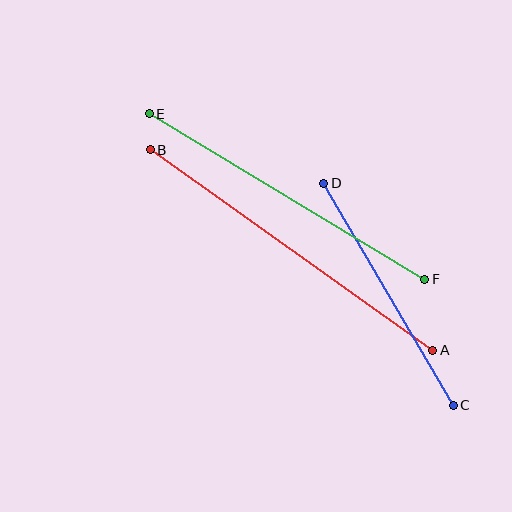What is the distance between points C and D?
The distance is approximately 257 pixels.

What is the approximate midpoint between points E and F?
The midpoint is at approximately (287, 197) pixels.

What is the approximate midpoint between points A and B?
The midpoint is at approximately (292, 250) pixels.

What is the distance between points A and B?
The distance is approximately 346 pixels.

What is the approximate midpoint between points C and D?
The midpoint is at approximately (389, 294) pixels.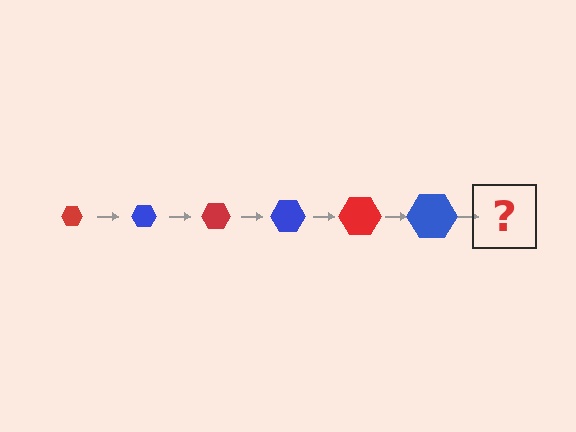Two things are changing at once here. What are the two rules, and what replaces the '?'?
The two rules are that the hexagon grows larger each step and the color cycles through red and blue. The '?' should be a red hexagon, larger than the previous one.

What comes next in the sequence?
The next element should be a red hexagon, larger than the previous one.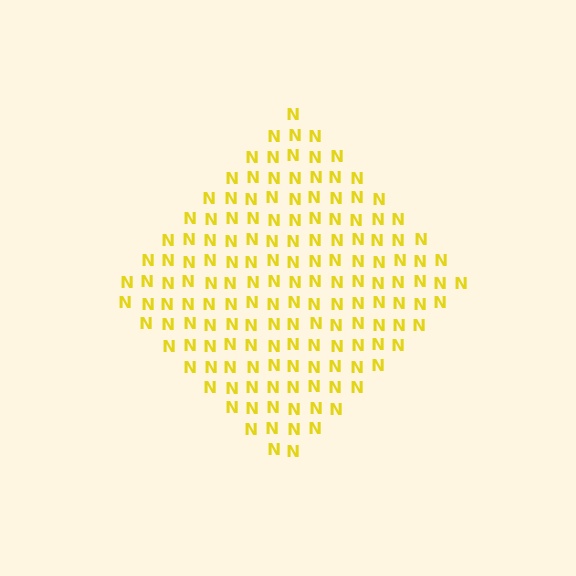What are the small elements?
The small elements are letter N's.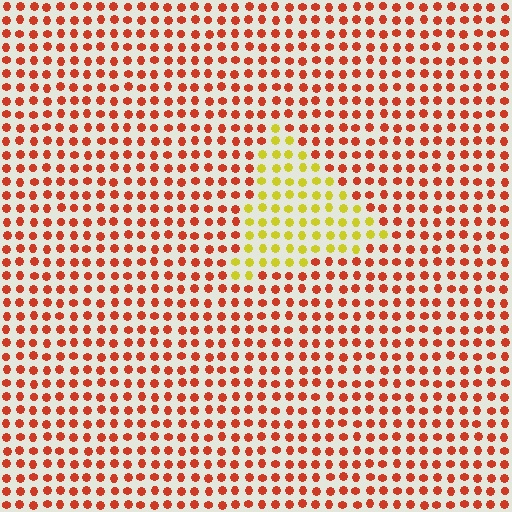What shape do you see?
I see a triangle.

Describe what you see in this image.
The image is filled with small red elements in a uniform arrangement. A triangle-shaped region is visible where the elements are tinted to a slightly different hue, forming a subtle color boundary.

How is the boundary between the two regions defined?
The boundary is defined purely by a slight shift in hue (about 54 degrees). Spacing, size, and orientation are identical on both sides.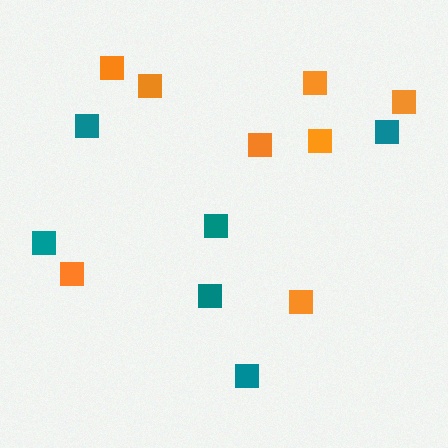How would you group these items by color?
There are 2 groups: one group of teal squares (6) and one group of orange squares (8).